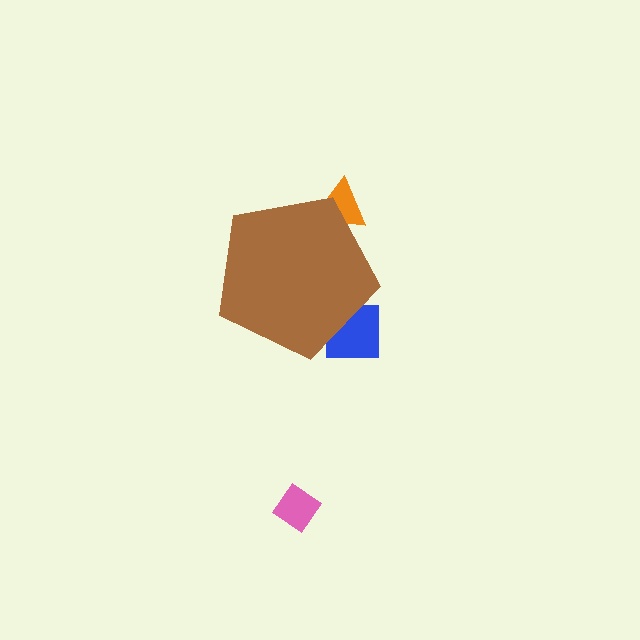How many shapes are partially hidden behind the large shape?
2 shapes are partially hidden.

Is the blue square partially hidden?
Yes, the blue square is partially hidden behind the brown pentagon.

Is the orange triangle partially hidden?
Yes, the orange triangle is partially hidden behind the brown pentagon.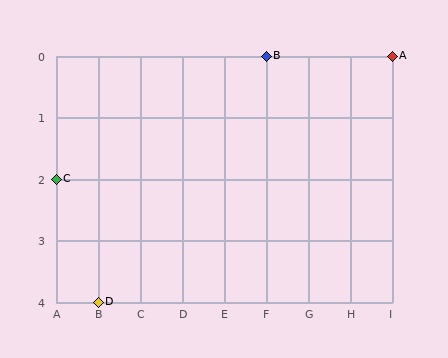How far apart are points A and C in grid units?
Points A and C are 8 columns and 2 rows apart (about 8.2 grid units diagonally).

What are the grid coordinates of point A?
Point A is at grid coordinates (I, 0).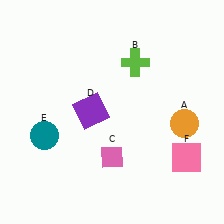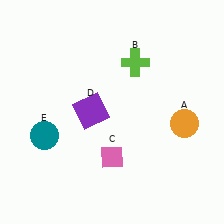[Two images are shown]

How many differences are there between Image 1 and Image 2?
There is 1 difference between the two images.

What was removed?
The pink square (F) was removed in Image 2.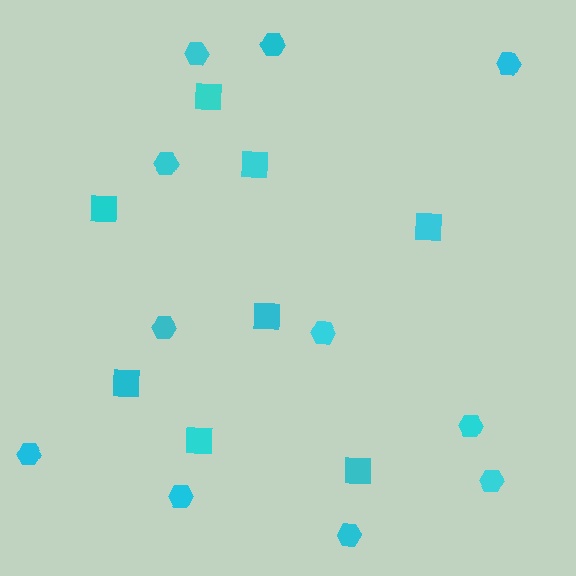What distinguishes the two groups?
There are 2 groups: one group of hexagons (11) and one group of squares (8).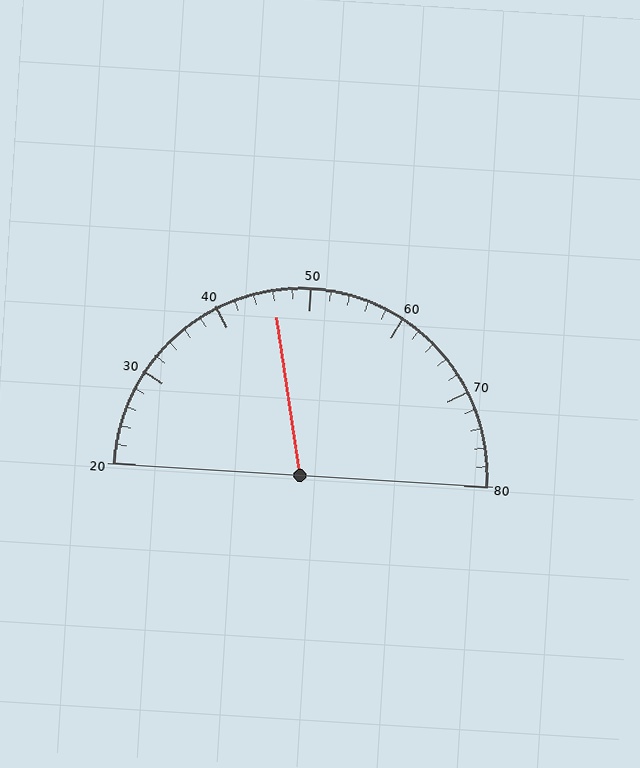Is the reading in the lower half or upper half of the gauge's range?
The reading is in the lower half of the range (20 to 80).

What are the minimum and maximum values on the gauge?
The gauge ranges from 20 to 80.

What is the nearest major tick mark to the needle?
The nearest major tick mark is 50.